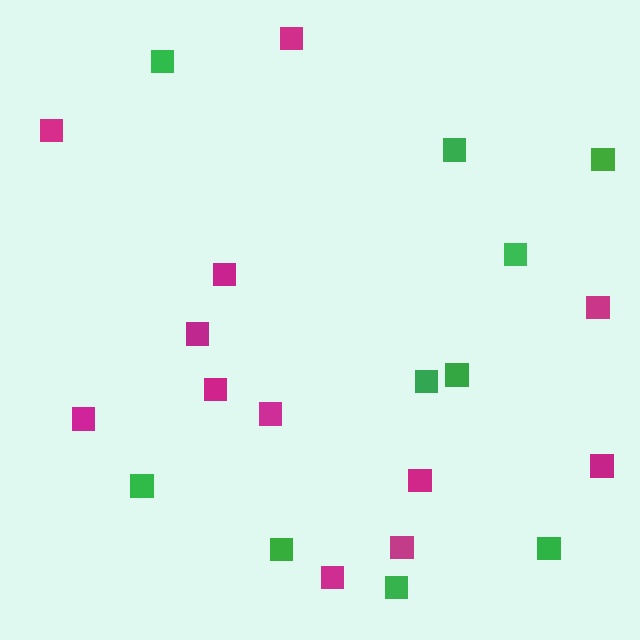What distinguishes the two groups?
There are 2 groups: one group of magenta squares (12) and one group of green squares (10).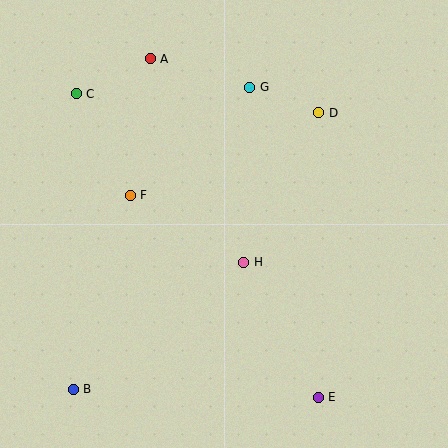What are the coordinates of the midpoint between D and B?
The midpoint between D and B is at (196, 251).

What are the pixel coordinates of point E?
Point E is at (318, 398).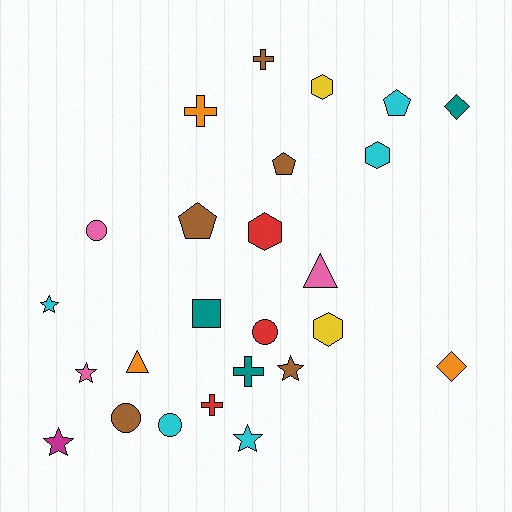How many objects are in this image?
There are 25 objects.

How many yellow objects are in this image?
There are 2 yellow objects.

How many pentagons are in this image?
There are 3 pentagons.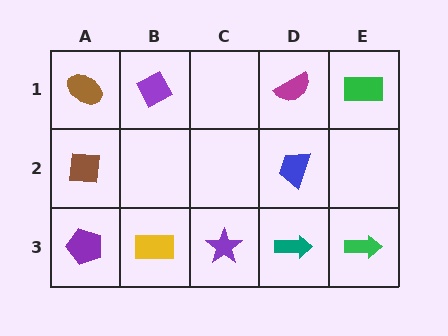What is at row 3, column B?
A yellow rectangle.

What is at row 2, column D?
A blue trapezoid.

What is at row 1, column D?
A magenta semicircle.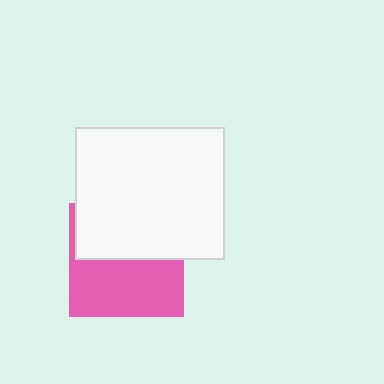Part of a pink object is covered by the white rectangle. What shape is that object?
It is a square.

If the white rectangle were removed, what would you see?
You would see the complete pink square.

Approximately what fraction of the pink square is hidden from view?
Roughly 47% of the pink square is hidden behind the white rectangle.